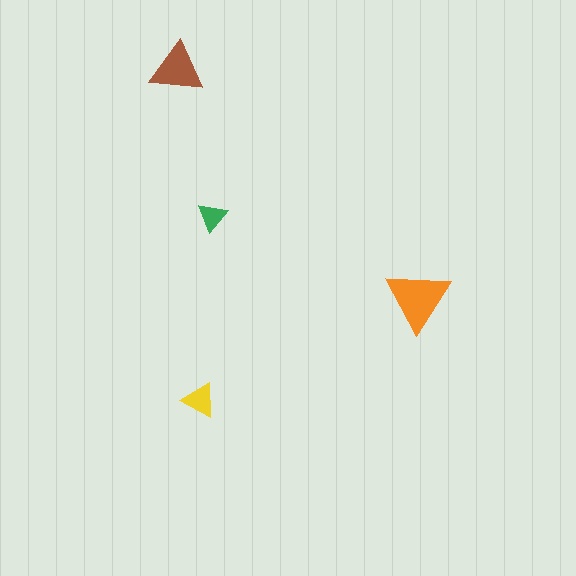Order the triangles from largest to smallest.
the orange one, the brown one, the yellow one, the green one.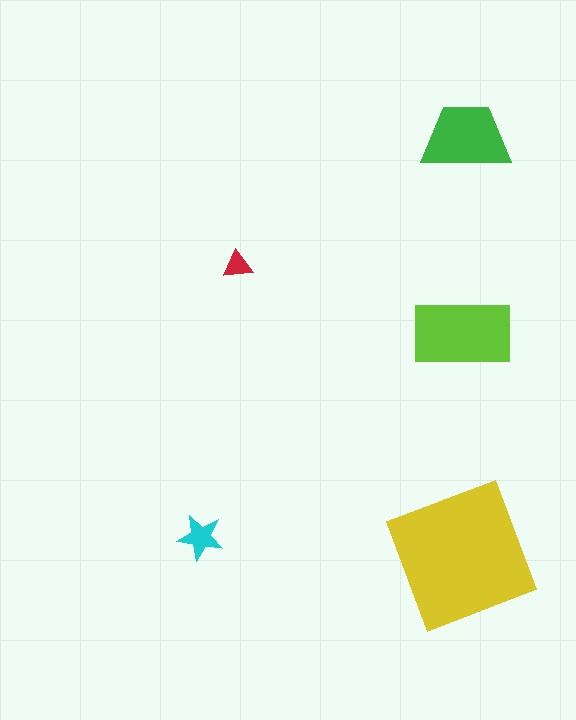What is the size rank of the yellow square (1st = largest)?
1st.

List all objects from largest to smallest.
The yellow square, the lime rectangle, the green trapezoid, the cyan star, the red triangle.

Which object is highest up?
The green trapezoid is topmost.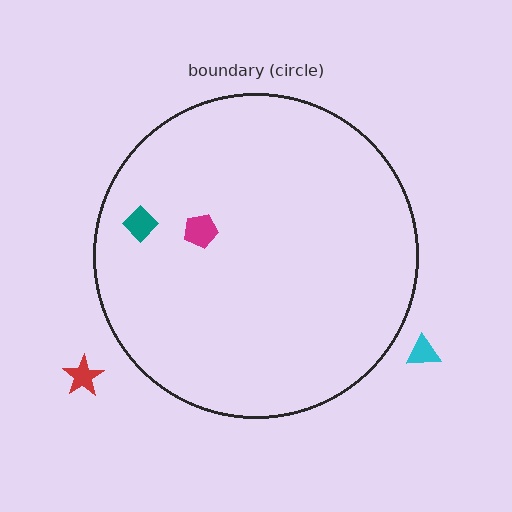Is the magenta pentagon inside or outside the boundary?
Inside.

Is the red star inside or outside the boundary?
Outside.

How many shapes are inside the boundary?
2 inside, 2 outside.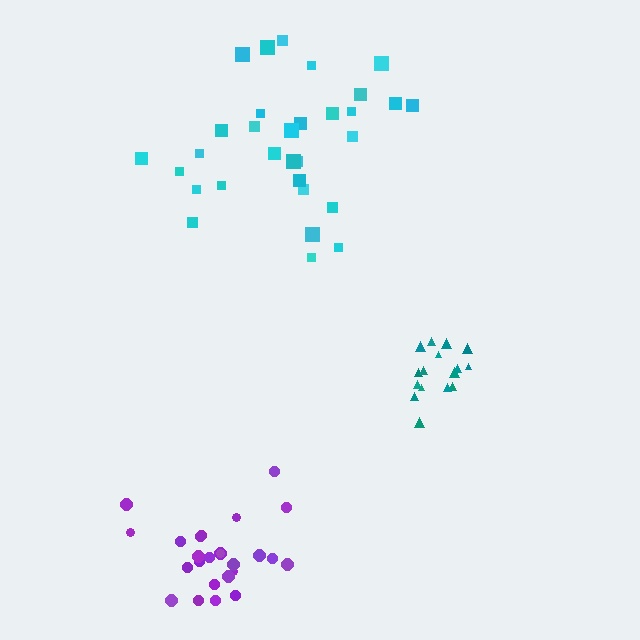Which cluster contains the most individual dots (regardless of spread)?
Cyan (31).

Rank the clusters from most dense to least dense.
teal, purple, cyan.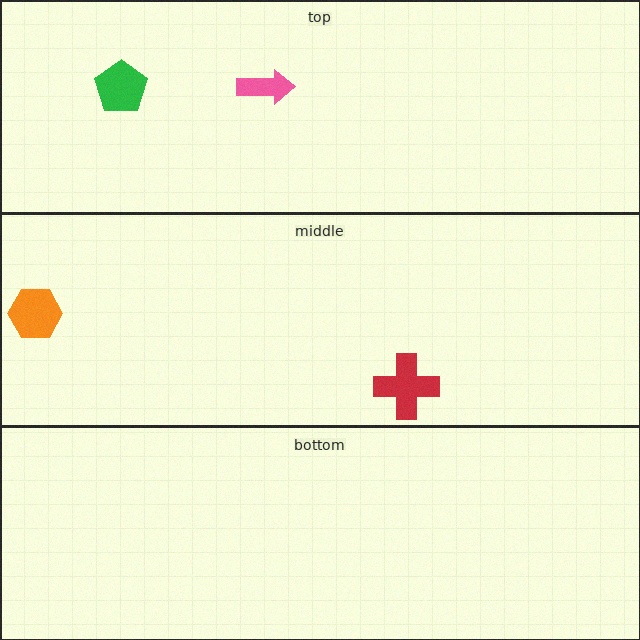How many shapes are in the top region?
2.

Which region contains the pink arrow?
The top region.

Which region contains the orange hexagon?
The middle region.